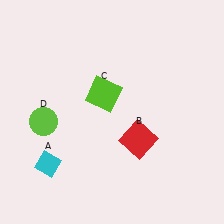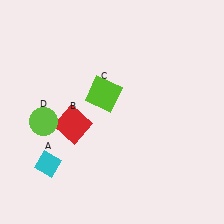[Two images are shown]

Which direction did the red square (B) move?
The red square (B) moved left.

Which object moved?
The red square (B) moved left.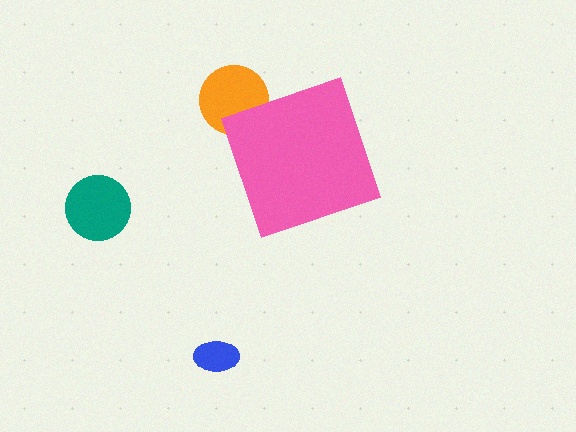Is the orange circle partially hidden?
Yes, the orange circle is partially hidden behind the pink diamond.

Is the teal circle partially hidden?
No, the teal circle is fully visible.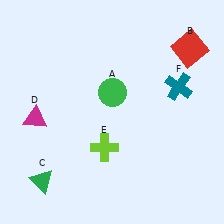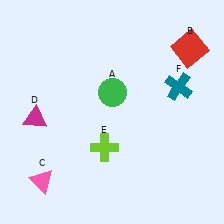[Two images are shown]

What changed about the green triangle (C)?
In Image 1, C is green. In Image 2, it changed to pink.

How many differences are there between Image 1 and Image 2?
There is 1 difference between the two images.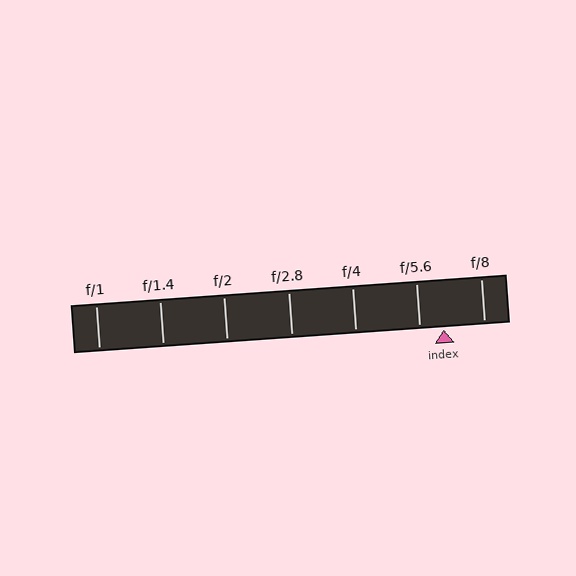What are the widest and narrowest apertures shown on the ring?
The widest aperture shown is f/1 and the narrowest is f/8.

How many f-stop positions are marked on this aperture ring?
There are 7 f-stop positions marked.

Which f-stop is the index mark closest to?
The index mark is closest to f/5.6.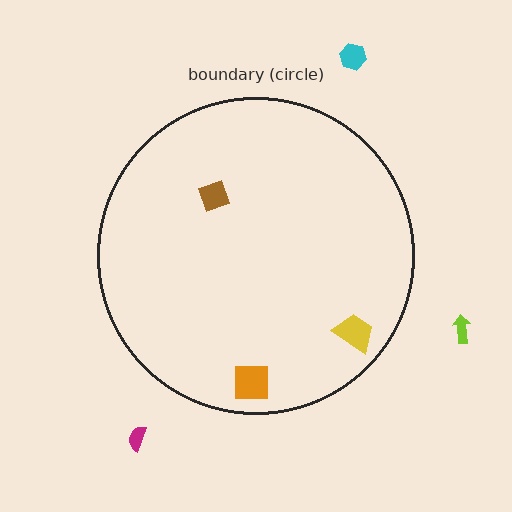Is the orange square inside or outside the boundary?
Inside.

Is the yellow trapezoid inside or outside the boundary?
Inside.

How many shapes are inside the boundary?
3 inside, 3 outside.